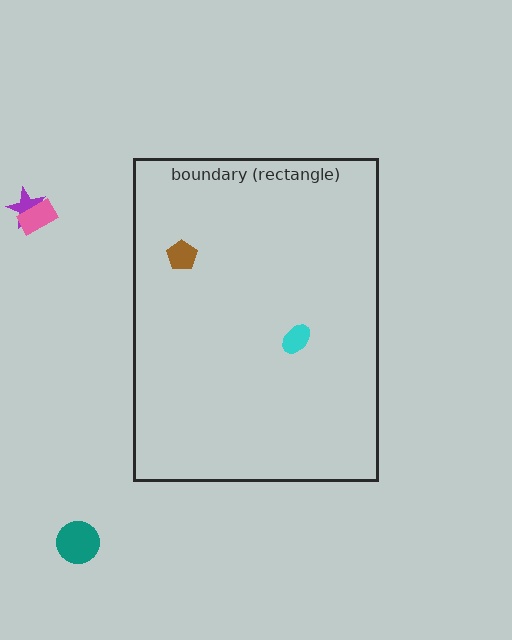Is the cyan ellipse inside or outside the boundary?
Inside.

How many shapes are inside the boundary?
2 inside, 3 outside.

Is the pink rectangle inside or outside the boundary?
Outside.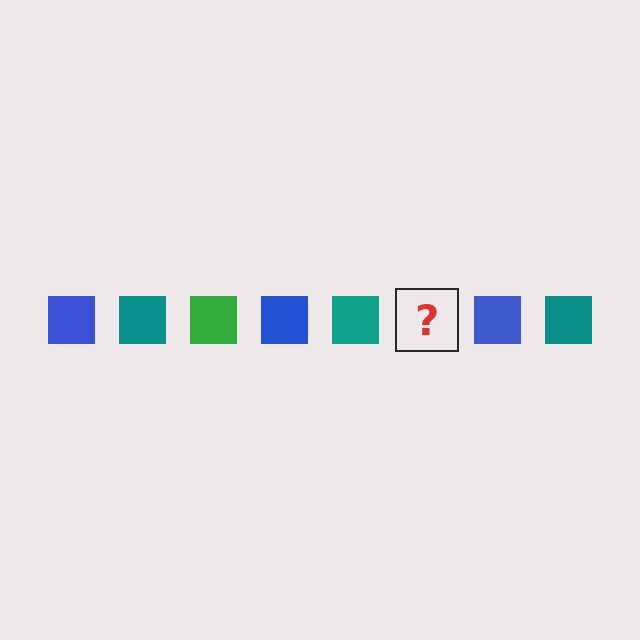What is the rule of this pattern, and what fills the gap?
The rule is that the pattern cycles through blue, teal, green squares. The gap should be filled with a green square.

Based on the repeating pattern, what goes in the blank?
The blank should be a green square.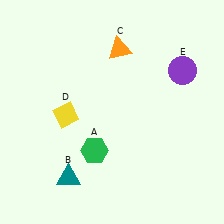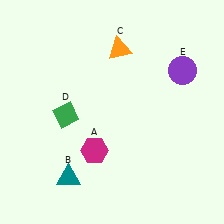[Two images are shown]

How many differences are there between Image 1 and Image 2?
There are 2 differences between the two images.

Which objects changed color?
A changed from green to magenta. D changed from yellow to green.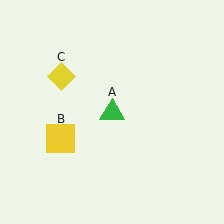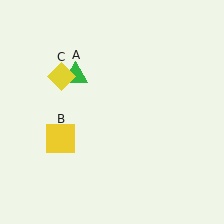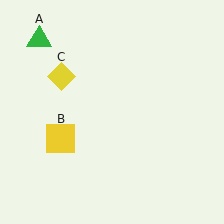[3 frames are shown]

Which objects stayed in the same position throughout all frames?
Yellow square (object B) and yellow diamond (object C) remained stationary.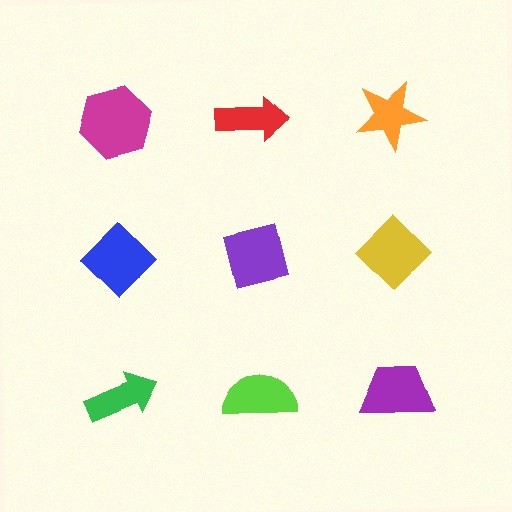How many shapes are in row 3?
3 shapes.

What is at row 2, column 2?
A purple square.